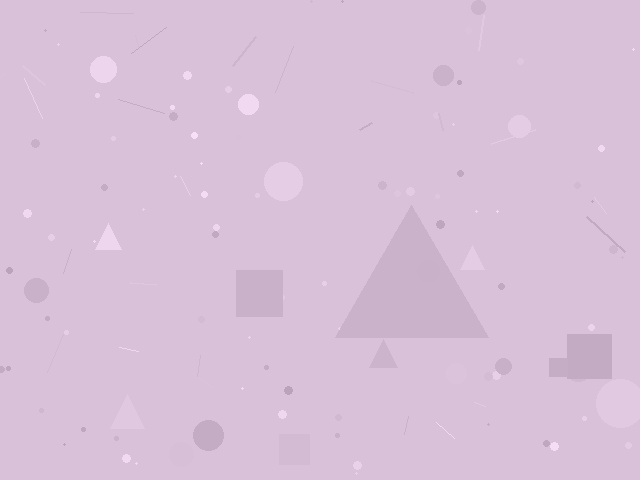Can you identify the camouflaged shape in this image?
The camouflaged shape is a triangle.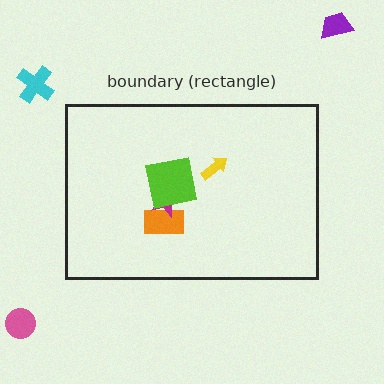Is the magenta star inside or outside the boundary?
Inside.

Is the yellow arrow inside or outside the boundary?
Inside.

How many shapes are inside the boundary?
4 inside, 3 outside.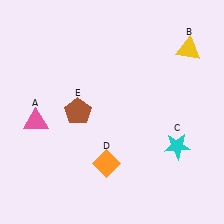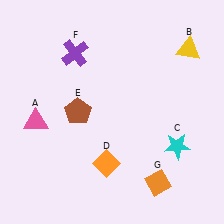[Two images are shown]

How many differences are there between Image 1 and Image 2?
There are 2 differences between the two images.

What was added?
A purple cross (F), an orange diamond (G) were added in Image 2.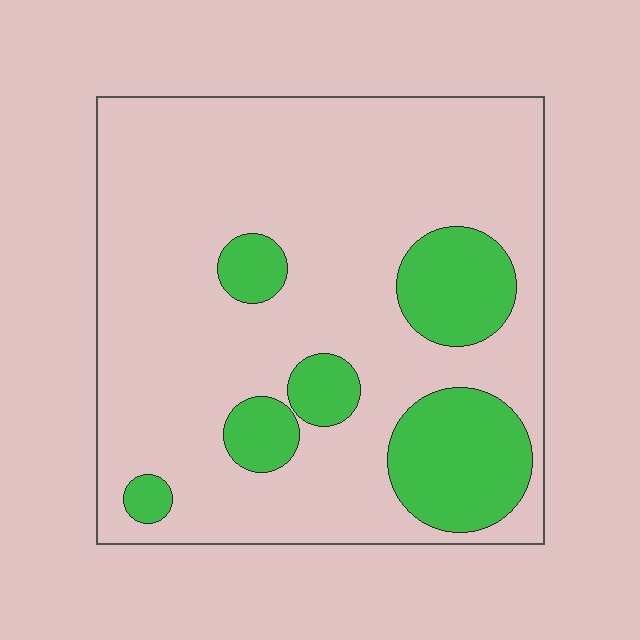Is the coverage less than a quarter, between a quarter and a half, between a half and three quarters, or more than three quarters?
Less than a quarter.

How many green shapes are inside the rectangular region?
6.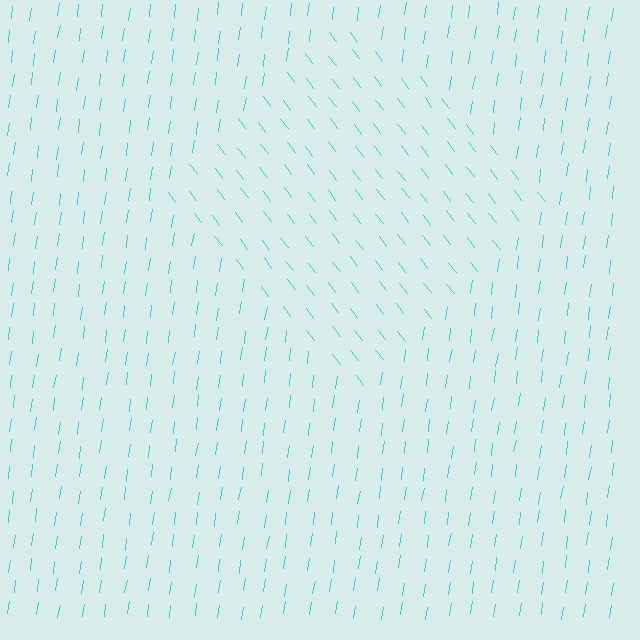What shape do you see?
I see a diamond.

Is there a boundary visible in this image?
Yes, there is a texture boundary formed by a change in line orientation.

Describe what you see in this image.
The image is filled with small cyan line segments. A diamond region in the image has lines oriented differently from the surrounding lines, creating a visible texture boundary.